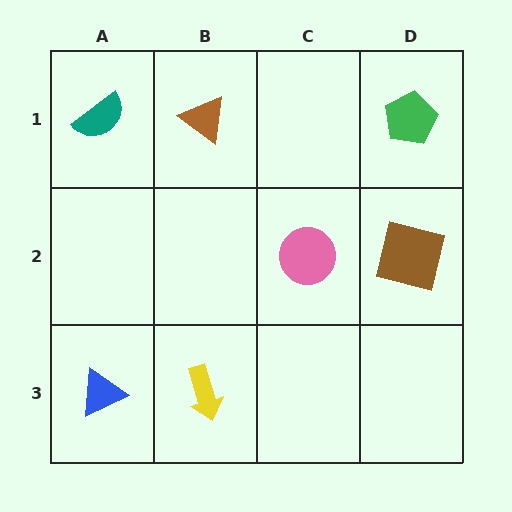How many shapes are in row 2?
2 shapes.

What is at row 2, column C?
A pink circle.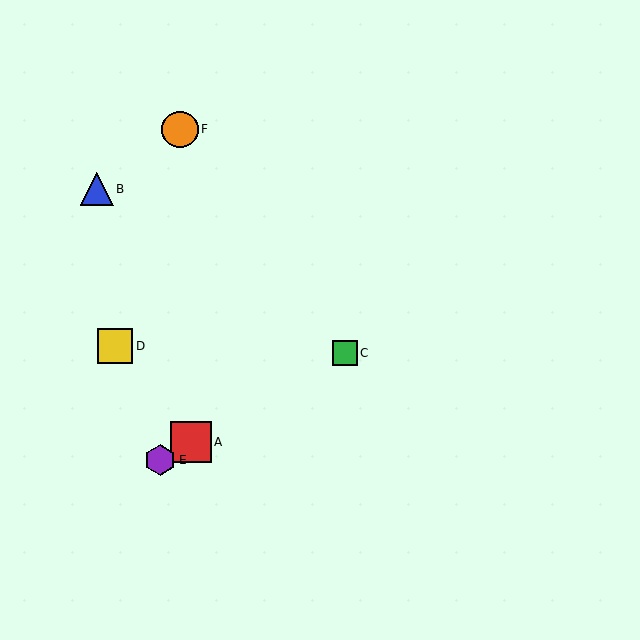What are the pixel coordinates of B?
Object B is at (97, 189).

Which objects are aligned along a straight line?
Objects A, C, E are aligned along a straight line.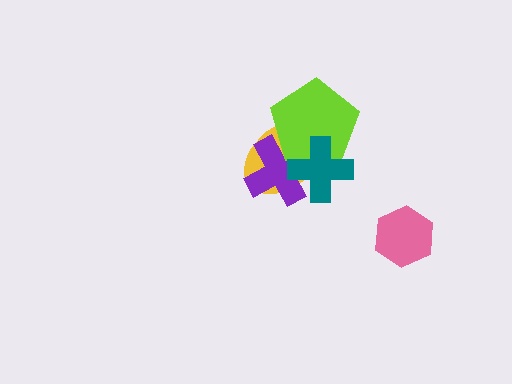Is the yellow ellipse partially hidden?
Yes, it is partially covered by another shape.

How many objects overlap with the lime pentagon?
3 objects overlap with the lime pentagon.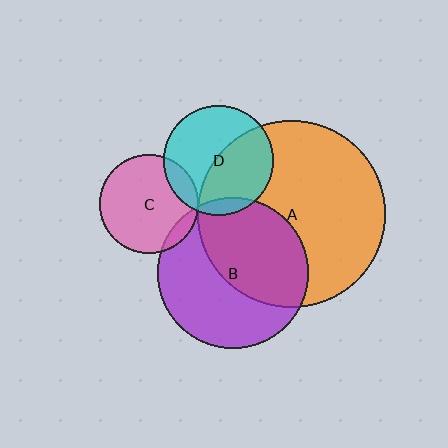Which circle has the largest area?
Circle A (orange).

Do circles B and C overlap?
Yes.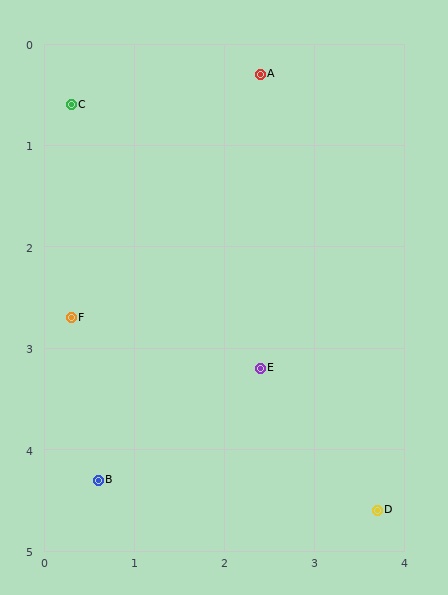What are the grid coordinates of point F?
Point F is at approximately (0.3, 2.7).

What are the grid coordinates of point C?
Point C is at approximately (0.3, 0.6).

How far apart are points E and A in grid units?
Points E and A are about 2.9 grid units apart.